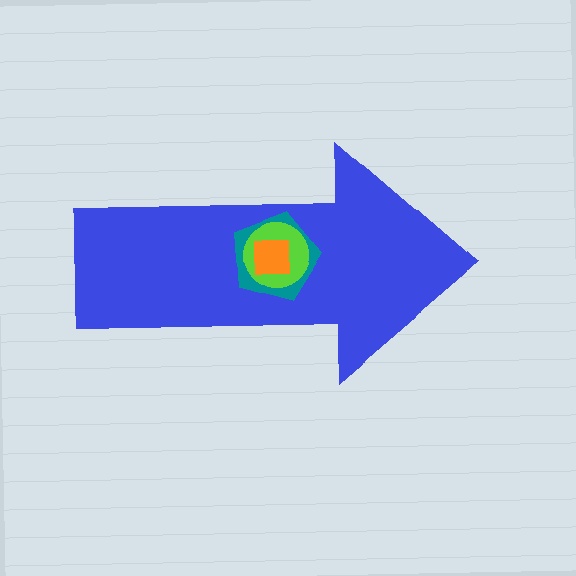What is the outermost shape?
The blue arrow.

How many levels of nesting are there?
4.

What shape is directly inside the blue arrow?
The teal pentagon.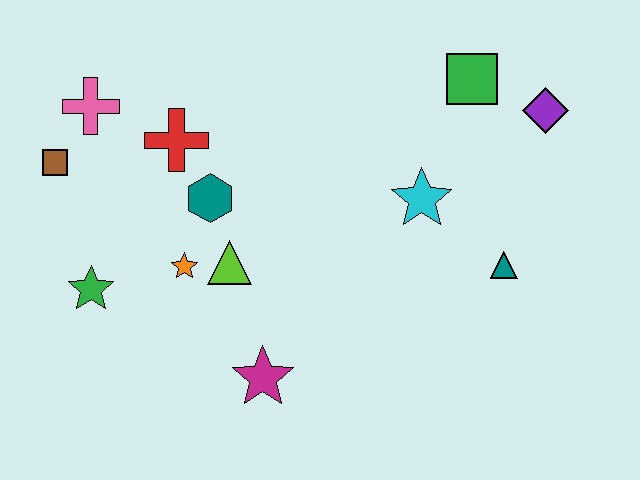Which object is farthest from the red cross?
The purple diamond is farthest from the red cross.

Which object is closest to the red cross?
The teal hexagon is closest to the red cross.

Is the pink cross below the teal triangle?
No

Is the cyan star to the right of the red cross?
Yes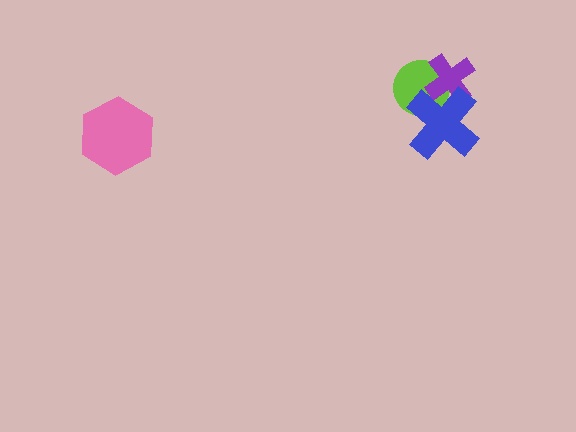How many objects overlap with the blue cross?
2 objects overlap with the blue cross.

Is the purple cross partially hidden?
Yes, it is partially covered by another shape.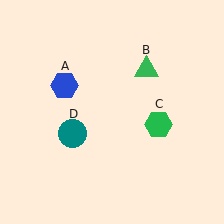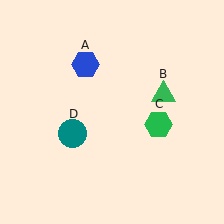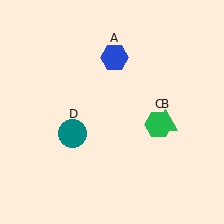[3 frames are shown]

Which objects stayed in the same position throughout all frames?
Green hexagon (object C) and teal circle (object D) remained stationary.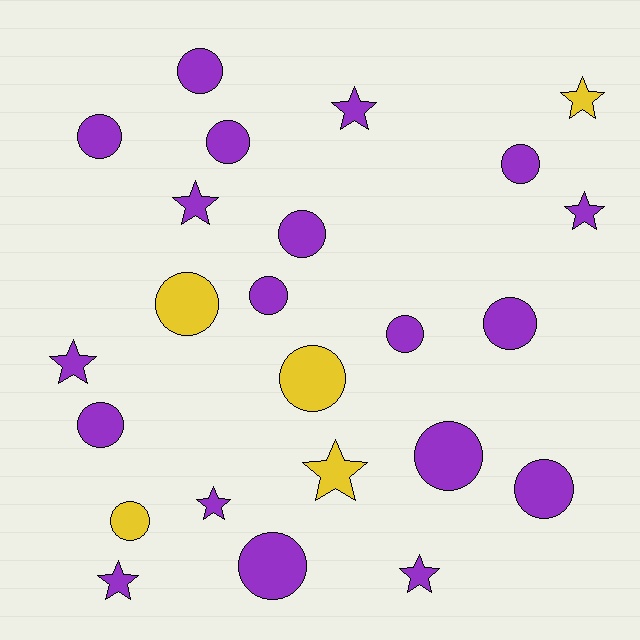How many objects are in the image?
There are 24 objects.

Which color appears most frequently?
Purple, with 19 objects.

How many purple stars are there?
There are 7 purple stars.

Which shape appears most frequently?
Circle, with 15 objects.